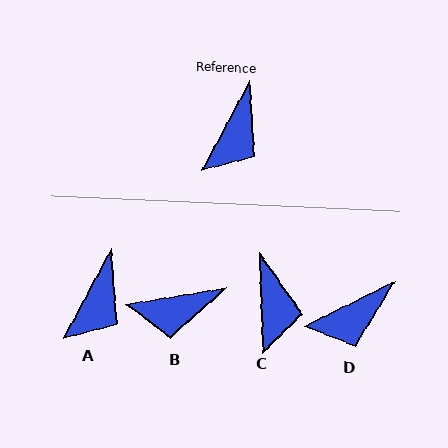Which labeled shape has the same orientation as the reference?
A.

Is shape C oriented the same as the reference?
No, it is off by about 31 degrees.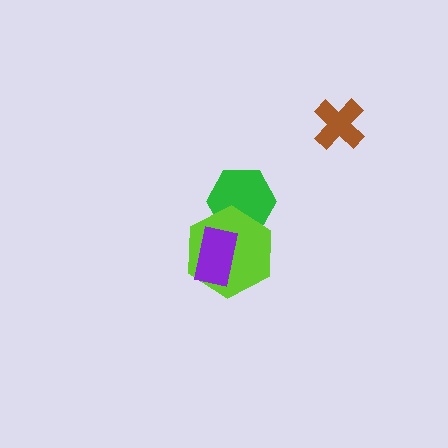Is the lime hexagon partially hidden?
Yes, it is partially covered by another shape.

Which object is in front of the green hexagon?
The lime hexagon is in front of the green hexagon.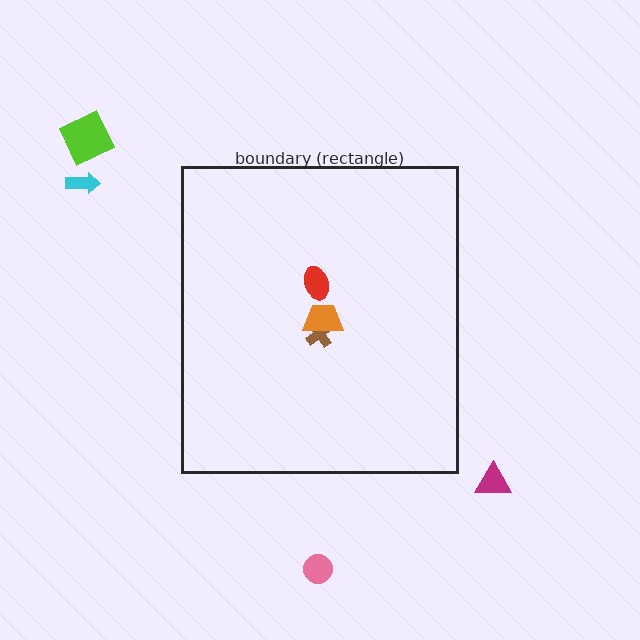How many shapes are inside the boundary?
3 inside, 4 outside.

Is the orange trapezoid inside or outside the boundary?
Inside.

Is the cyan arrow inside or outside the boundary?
Outside.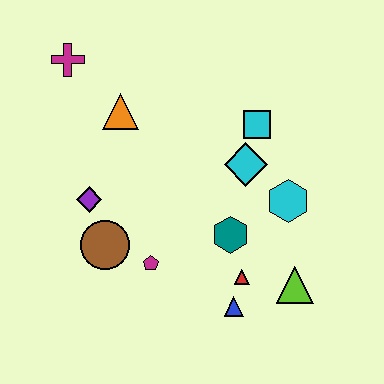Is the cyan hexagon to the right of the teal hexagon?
Yes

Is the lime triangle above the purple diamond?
No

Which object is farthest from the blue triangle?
The magenta cross is farthest from the blue triangle.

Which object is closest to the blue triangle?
The red triangle is closest to the blue triangle.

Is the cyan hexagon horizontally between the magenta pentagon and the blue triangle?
No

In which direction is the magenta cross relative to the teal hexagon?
The magenta cross is above the teal hexagon.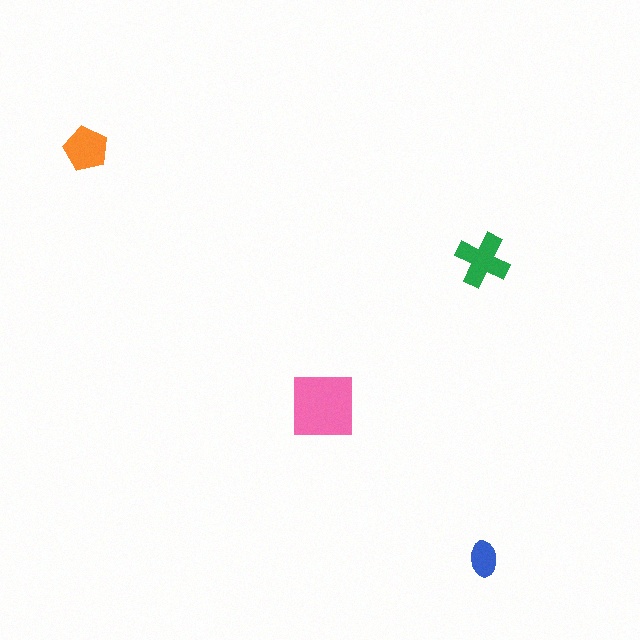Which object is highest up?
The orange pentagon is topmost.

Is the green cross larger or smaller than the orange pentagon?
Larger.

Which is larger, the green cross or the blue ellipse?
The green cross.